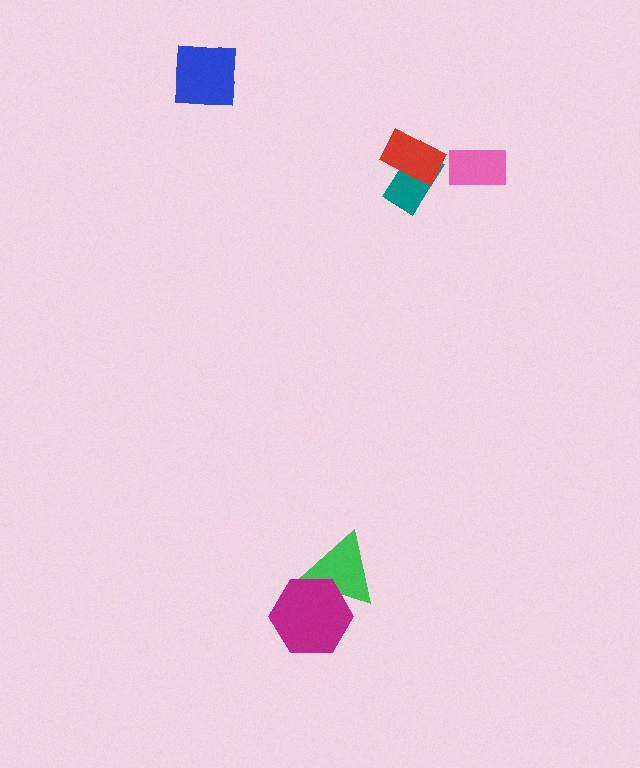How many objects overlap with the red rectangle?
1 object overlaps with the red rectangle.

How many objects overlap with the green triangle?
1 object overlaps with the green triangle.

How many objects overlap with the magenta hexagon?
1 object overlaps with the magenta hexagon.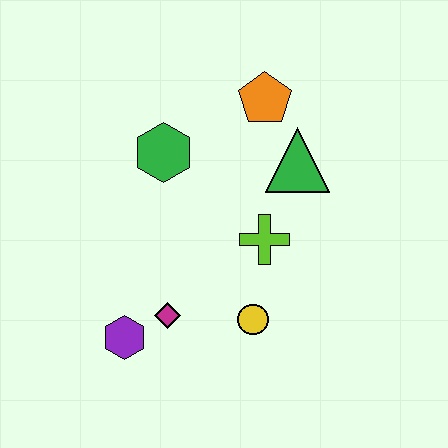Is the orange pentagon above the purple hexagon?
Yes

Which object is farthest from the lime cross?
The purple hexagon is farthest from the lime cross.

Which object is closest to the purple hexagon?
The magenta diamond is closest to the purple hexagon.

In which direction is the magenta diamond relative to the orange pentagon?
The magenta diamond is below the orange pentagon.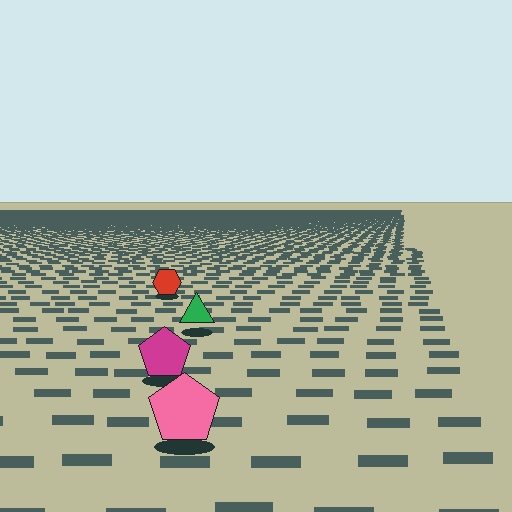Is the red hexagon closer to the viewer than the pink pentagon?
No. The pink pentagon is closer — you can tell from the texture gradient: the ground texture is coarser near it.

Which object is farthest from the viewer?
The red hexagon is farthest from the viewer. It appears smaller and the ground texture around it is denser.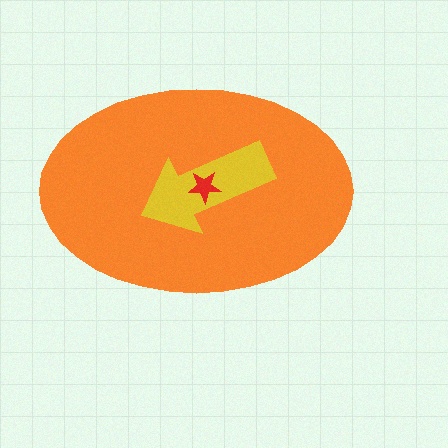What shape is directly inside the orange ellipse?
The yellow arrow.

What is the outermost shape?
The orange ellipse.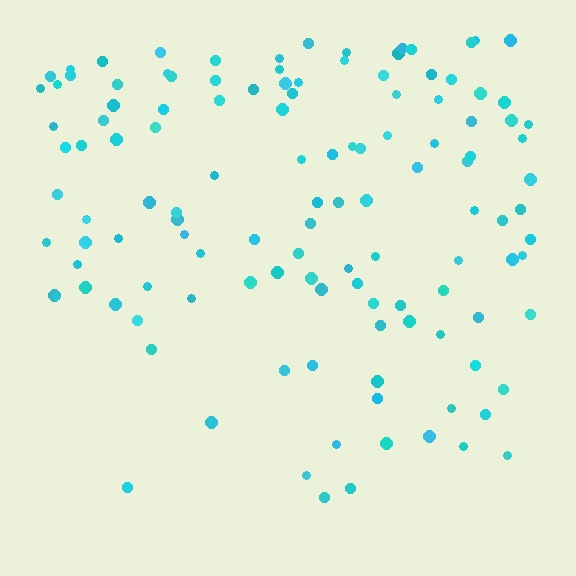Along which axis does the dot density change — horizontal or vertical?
Vertical.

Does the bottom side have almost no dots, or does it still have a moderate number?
Still a moderate number, just noticeably fewer than the top.